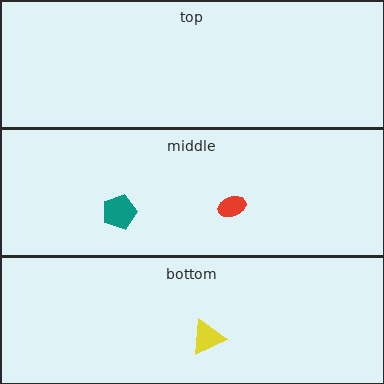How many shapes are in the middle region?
2.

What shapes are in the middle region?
The red ellipse, the teal pentagon.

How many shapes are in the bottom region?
1.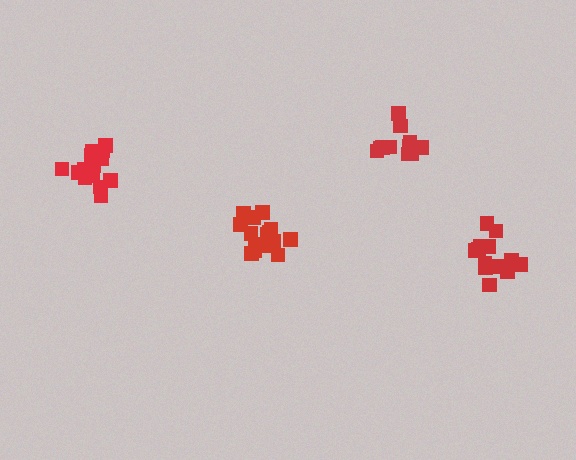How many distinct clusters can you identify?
There are 4 distinct clusters.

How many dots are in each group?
Group 1: 16 dots, Group 2: 12 dots, Group 3: 16 dots, Group 4: 14 dots (58 total).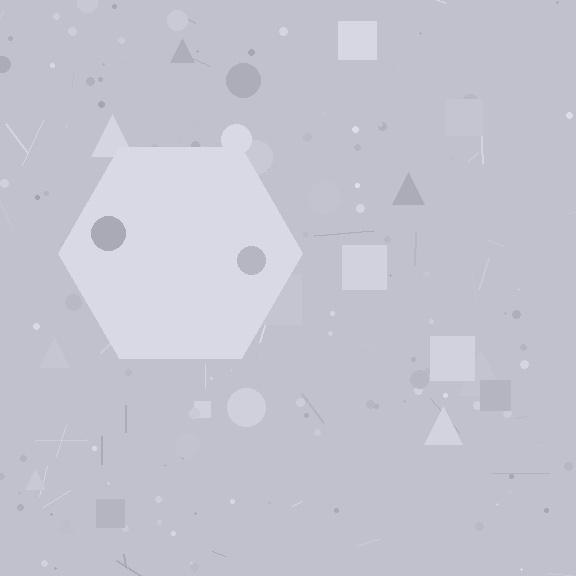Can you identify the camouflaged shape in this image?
The camouflaged shape is a hexagon.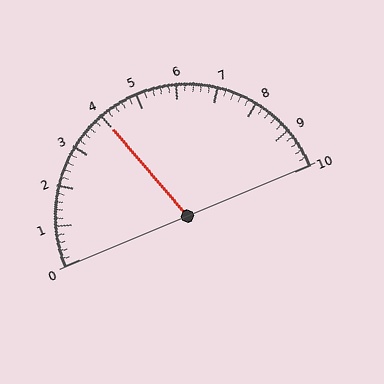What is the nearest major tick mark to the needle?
The nearest major tick mark is 4.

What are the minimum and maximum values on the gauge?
The gauge ranges from 0 to 10.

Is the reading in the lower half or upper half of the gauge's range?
The reading is in the lower half of the range (0 to 10).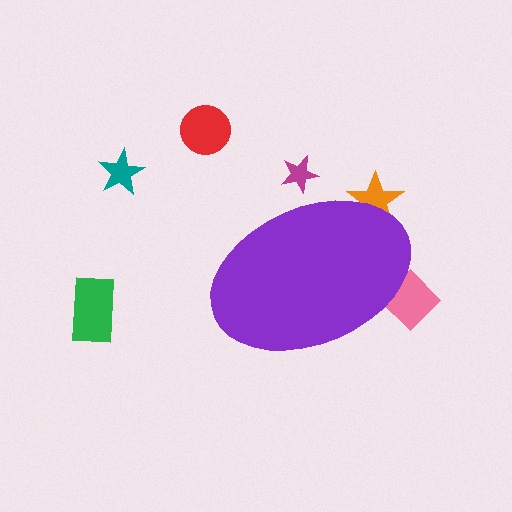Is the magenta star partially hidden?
Yes, the magenta star is partially hidden behind the purple ellipse.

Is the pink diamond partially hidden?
Yes, the pink diamond is partially hidden behind the purple ellipse.